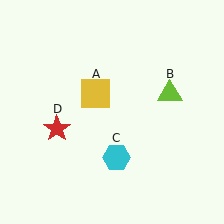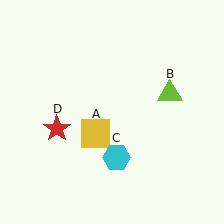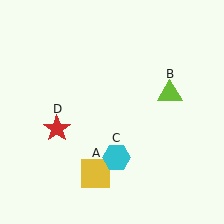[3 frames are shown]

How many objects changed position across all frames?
1 object changed position: yellow square (object A).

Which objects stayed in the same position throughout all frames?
Lime triangle (object B) and cyan hexagon (object C) and red star (object D) remained stationary.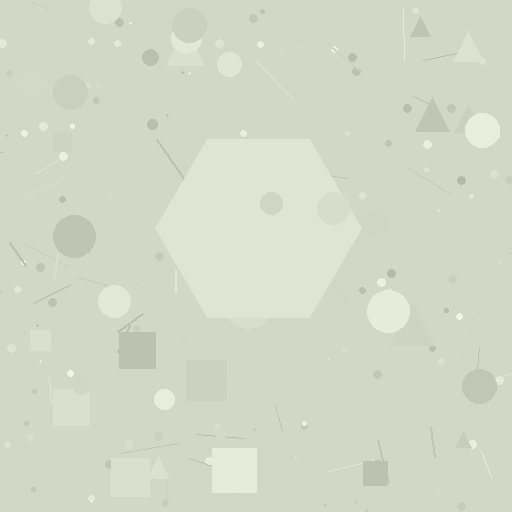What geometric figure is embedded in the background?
A hexagon is embedded in the background.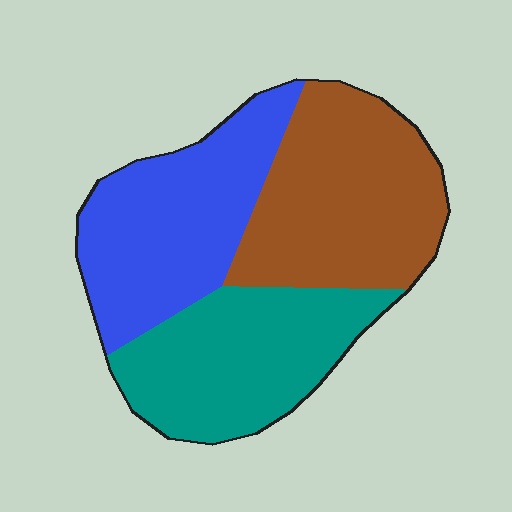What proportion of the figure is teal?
Teal covers roughly 30% of the figure.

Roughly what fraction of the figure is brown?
Brown takes up between a third and a half of the figure.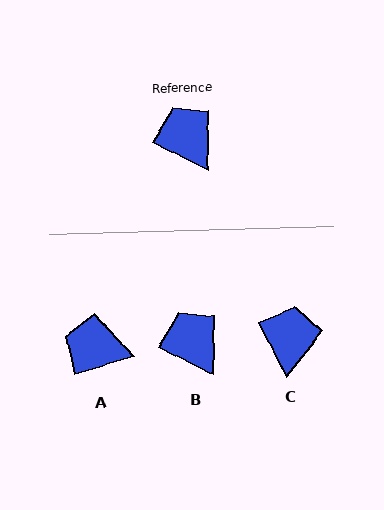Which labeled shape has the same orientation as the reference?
B.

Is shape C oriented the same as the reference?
No, it is off by about 37 degrees.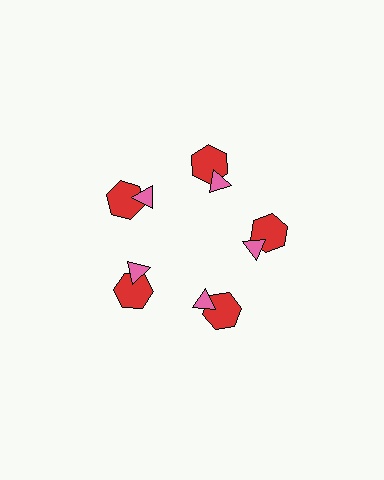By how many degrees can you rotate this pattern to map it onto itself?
The pattern maps onto itself every 72 degrees of rotation.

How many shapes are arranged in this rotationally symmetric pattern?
There are 10 shapes, arranged in 5 groups of 2.